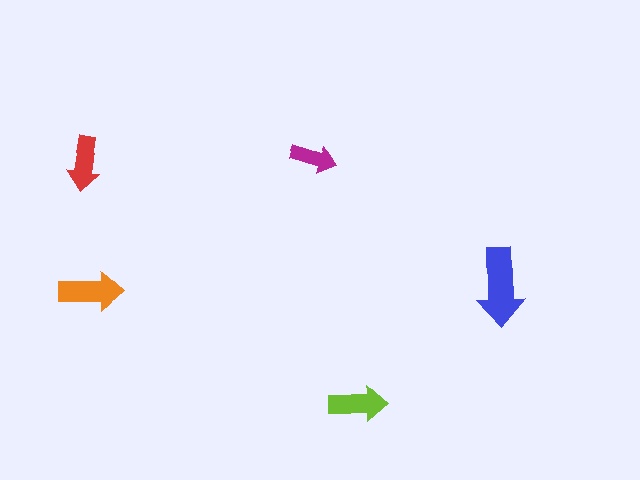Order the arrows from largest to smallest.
the blue one, the orange one, the lime one, the red one, the magenta one.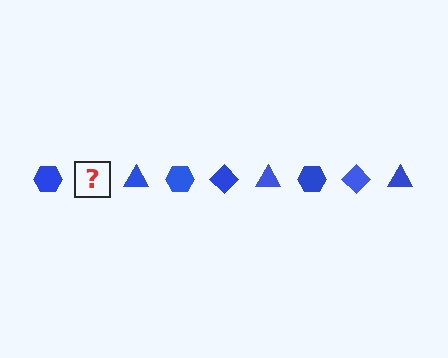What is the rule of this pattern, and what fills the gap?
The rule is that the pattern cycles through hexagon, diamond, triangle shapes in blue. The gap should be filled with a blue diamond.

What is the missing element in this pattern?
The missing element is a blue diamond.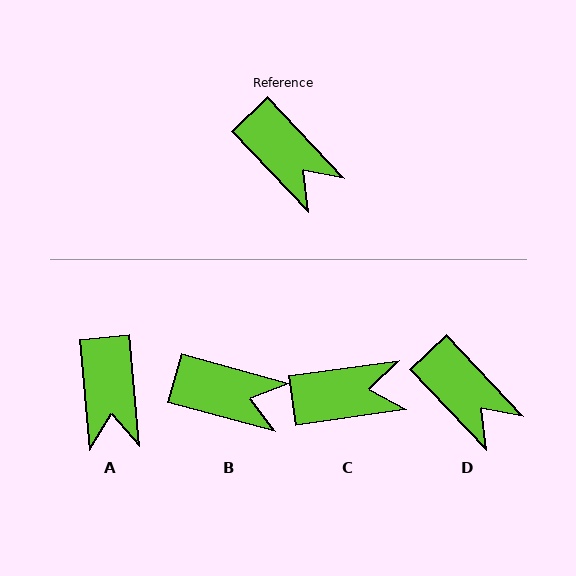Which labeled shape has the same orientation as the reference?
D.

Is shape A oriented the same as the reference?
No, it is off by about 38 degrees.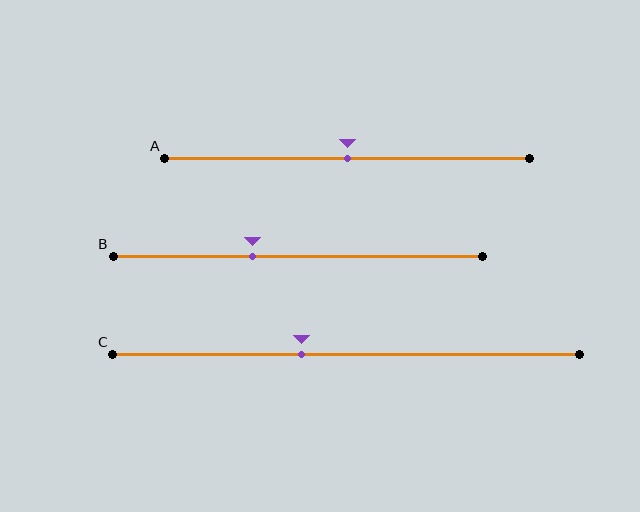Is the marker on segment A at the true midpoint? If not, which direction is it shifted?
Yes, the marker on segment A is at the true midpoint.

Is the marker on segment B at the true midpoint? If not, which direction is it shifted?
No, the marker on segment B is shifted to the left by about 12% of the segment length.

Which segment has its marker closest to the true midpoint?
Segment A has its marker closest to the true midpoint.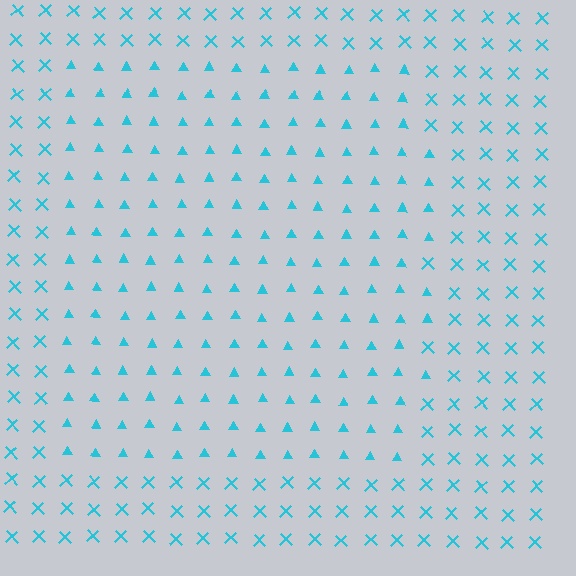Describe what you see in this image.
The image is filled with small cyan elements arranged in a uniform grid. A rectangle-shaped region contains triangles, while the surrounding area contains X marks. The boundary is defined purely by the change in element shape.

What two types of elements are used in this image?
The image uses triangles inside the rectangle region and X marks outside it.